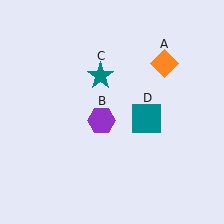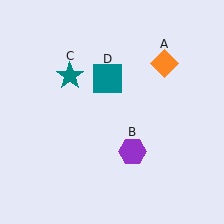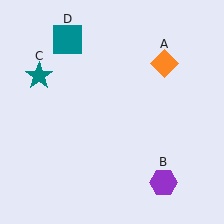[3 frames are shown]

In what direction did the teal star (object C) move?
The teal star (object C) moved left.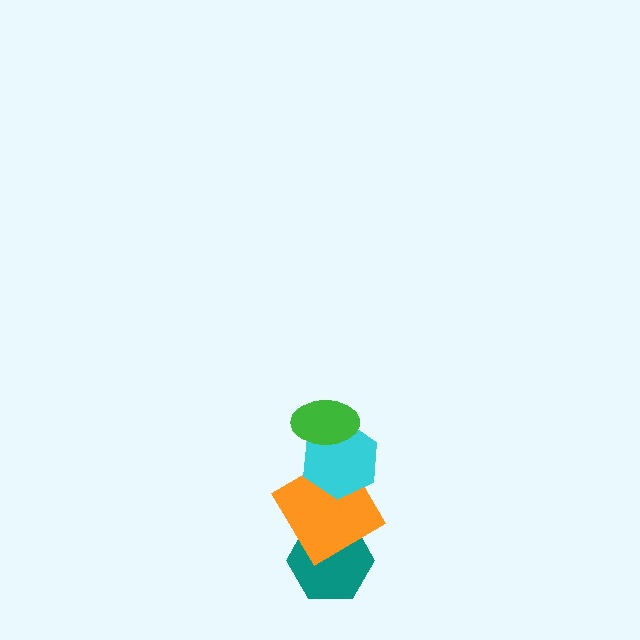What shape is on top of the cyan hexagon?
The green ellipse is on top of the cyan hexagon.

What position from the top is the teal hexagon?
The teal hexagon is 4th from the top.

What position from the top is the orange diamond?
The orange diamond is 3rd from the top.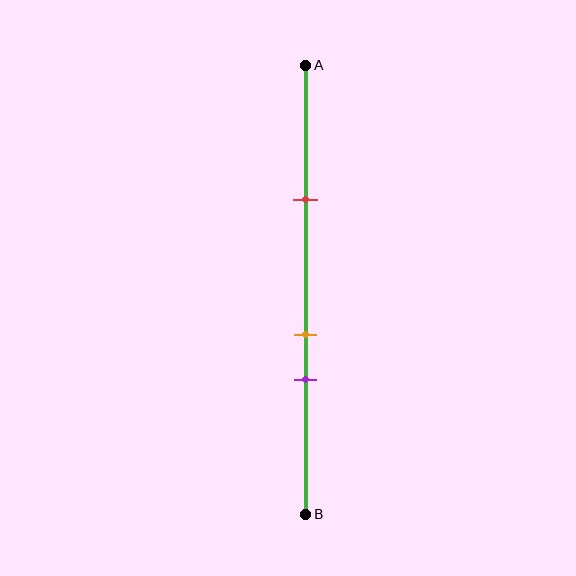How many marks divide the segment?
There are 3 marks dividing the segment.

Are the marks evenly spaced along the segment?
No, the marks are not evenly spaced.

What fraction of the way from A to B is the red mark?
The red mark is approximately 30% (0.3) of the way from A to B.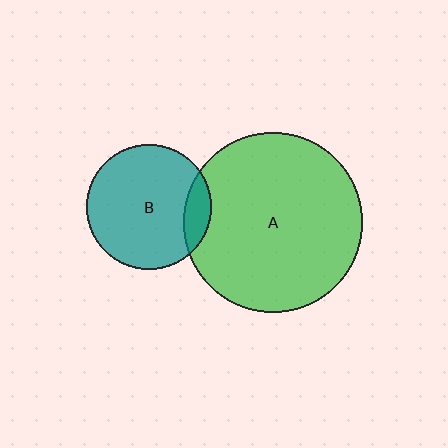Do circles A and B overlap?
Yes.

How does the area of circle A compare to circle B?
Approximately 2.1 times.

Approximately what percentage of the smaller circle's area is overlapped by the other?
Approximately 15%.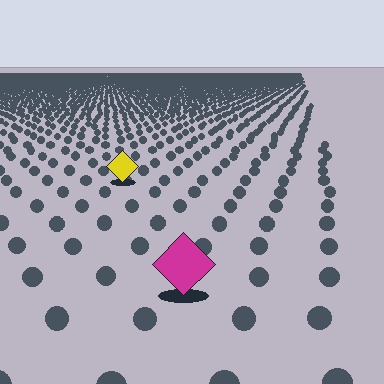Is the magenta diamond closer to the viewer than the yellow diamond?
Yes. The magenta diamond is closer — you can tell from the texture gradient: the ground texture is coarser near it.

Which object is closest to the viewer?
The magenta diamond is closest. The texture marks near it are larger and more spread out.